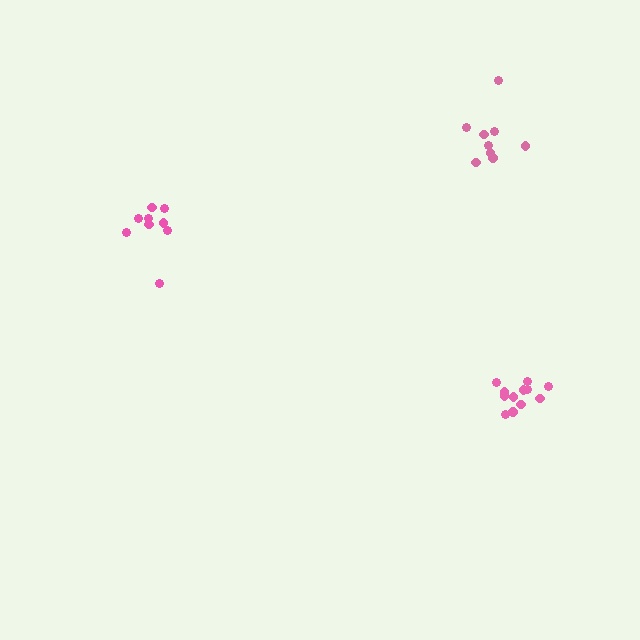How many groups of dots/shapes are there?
There are 3 groups.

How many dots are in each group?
Group 1: 9 dots, Group 2: 9 dots, Group 3: 12 dots (30 total).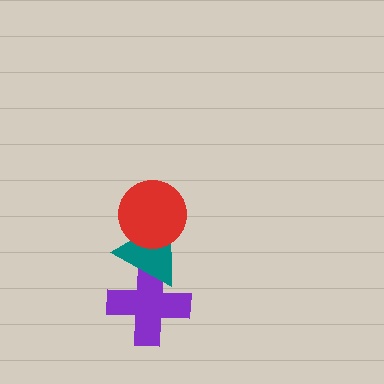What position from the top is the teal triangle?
The teal triangle is 2nd from the top.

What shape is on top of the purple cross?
The teal triangle is on top of the purple cross.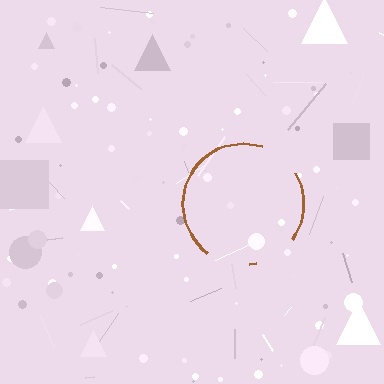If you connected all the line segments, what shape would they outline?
They would outline a circle.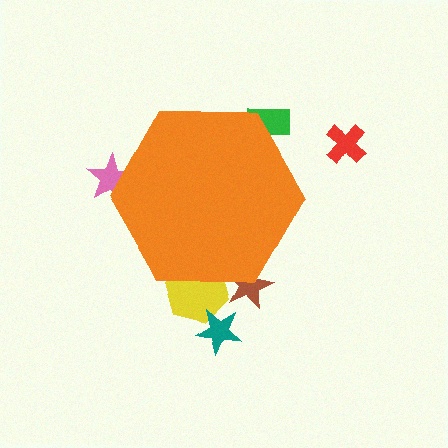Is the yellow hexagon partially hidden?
Yes, the yellow hexagon is partially hidden behind the orange hexagon.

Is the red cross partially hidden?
No, the red cross is fully visible.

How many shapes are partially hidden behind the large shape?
4 shapes are partially hidden.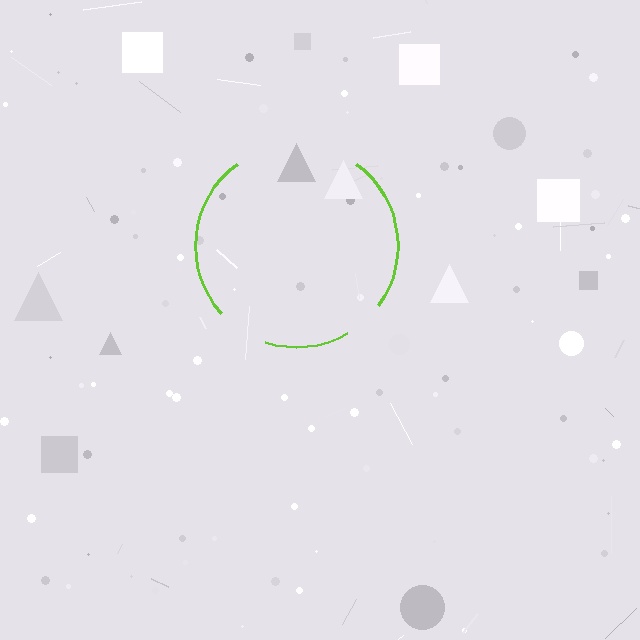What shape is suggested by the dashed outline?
The dashed outline suggests a circle.